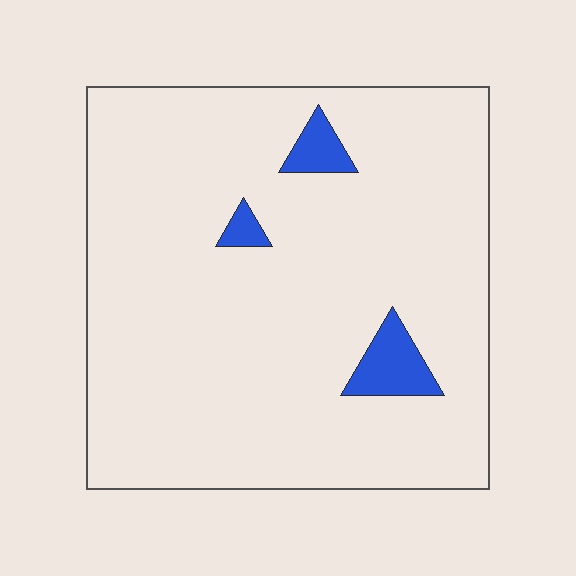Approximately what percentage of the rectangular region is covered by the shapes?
Approximately 5%.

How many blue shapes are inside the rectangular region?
3.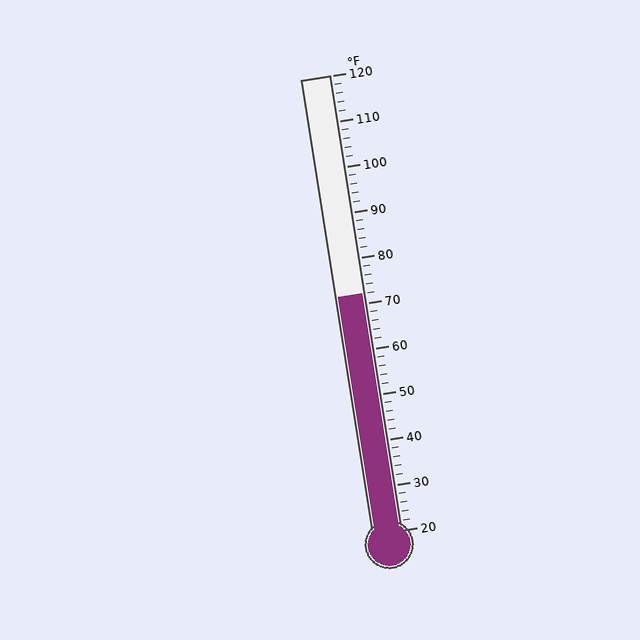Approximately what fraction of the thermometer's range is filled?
The thermometer is filled to approximately 50% of its range.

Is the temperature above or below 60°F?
The temperature is above 60°F.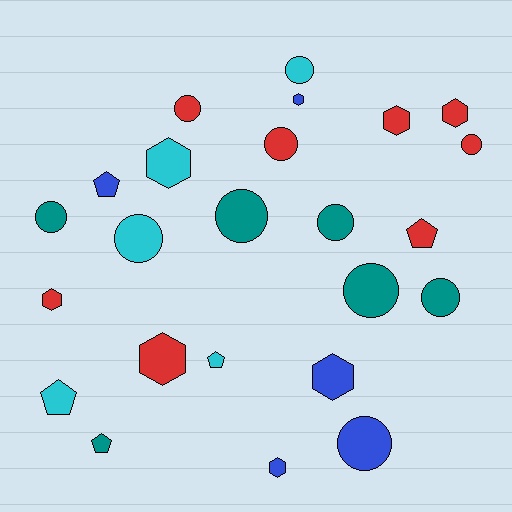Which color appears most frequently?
Red, with 8 objects.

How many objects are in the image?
There are 24 objects.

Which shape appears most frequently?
Circle, with 11 objects.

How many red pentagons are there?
There is 1 red pentagon.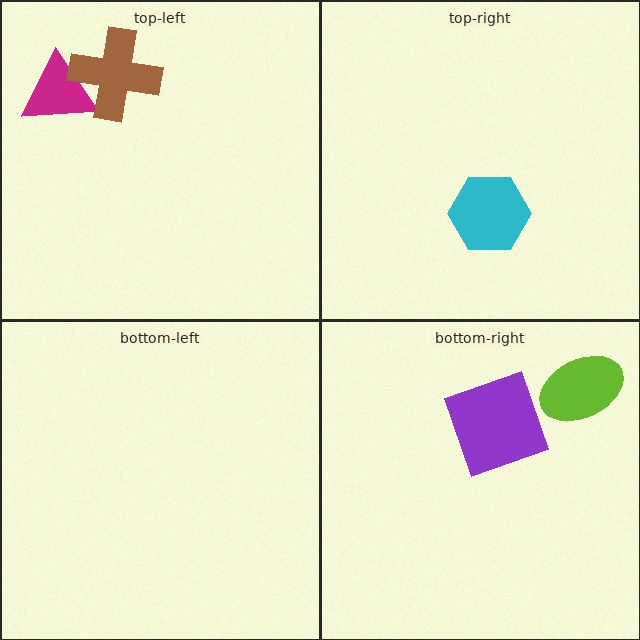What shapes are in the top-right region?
The cyan hexagon.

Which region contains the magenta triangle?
The top-left region.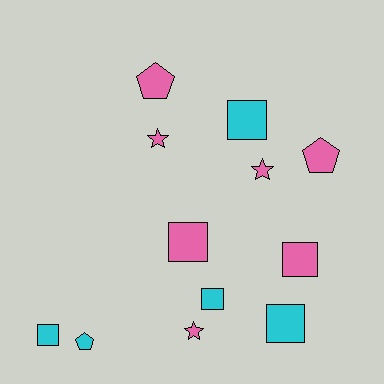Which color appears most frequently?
Pink, with 7 objects.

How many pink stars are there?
There are 3 pink stars.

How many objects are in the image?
There are 12 objects.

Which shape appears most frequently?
Square, with 6 objects.